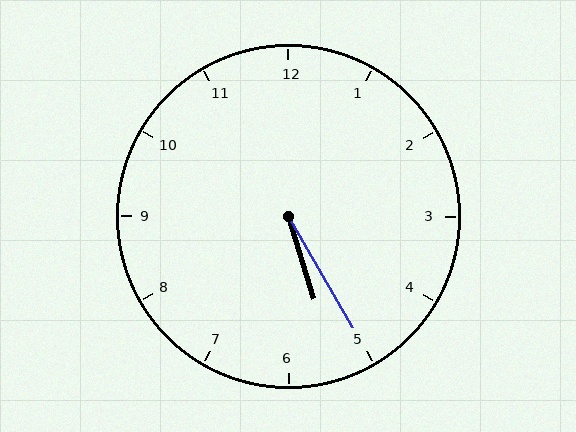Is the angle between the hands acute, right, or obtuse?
It is acute.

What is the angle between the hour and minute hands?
Approximately 12 degrees.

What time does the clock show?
5:25.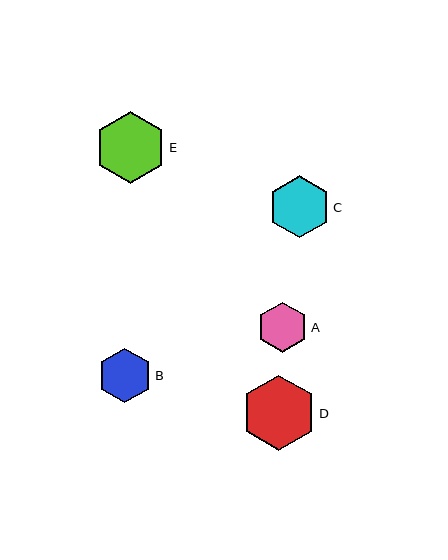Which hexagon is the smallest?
Hexagon A is the smallest with a size of approximately 51 pixels.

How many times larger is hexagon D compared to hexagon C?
Hexagon D is approximately 1.2 times the size of hexagon C.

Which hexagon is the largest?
Hexagon D is the largest with a size of approximately 75 pixels.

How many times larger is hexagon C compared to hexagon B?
Hexagon C is approximately 1.1 times the size of hexagon B.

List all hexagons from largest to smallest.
From largest to smallest: D, E, C, B, A.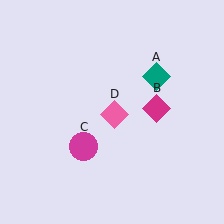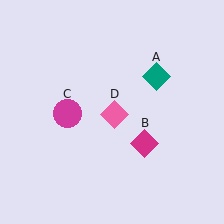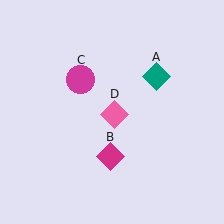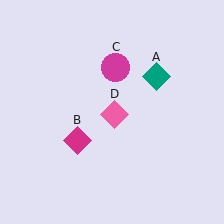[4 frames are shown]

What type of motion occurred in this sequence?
The magenta diamond (object B), magenta circle (object C) rotated clockwise around the center of the scene.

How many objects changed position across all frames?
2 objects changed position: magenta diamond (object B), magenta circle (object C).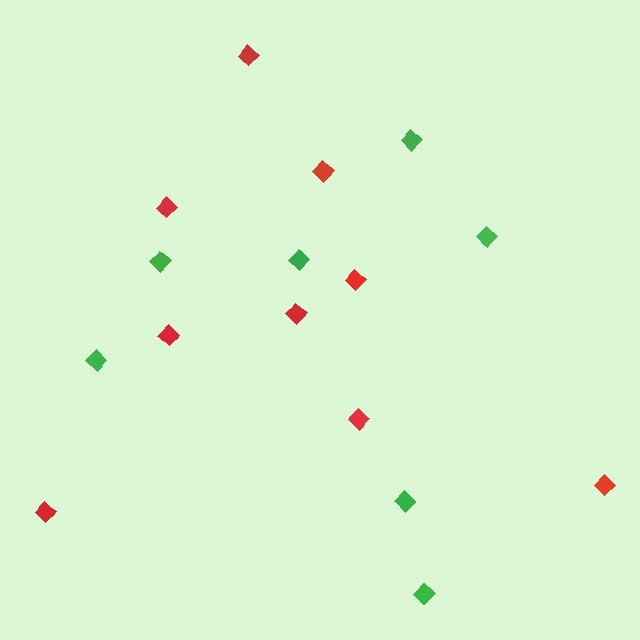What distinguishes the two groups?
There are 2 groups: one group of red diamonds (9) and one group of green diamonds (7).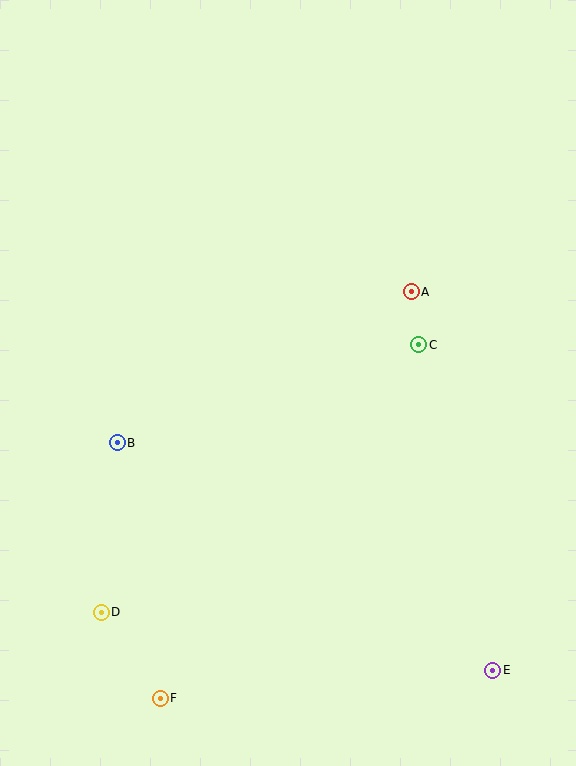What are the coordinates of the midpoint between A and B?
The midpoint between A and B is at (264, 367).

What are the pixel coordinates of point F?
Point F is at (160, 698).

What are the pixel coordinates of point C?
Point C is at (419, 345).